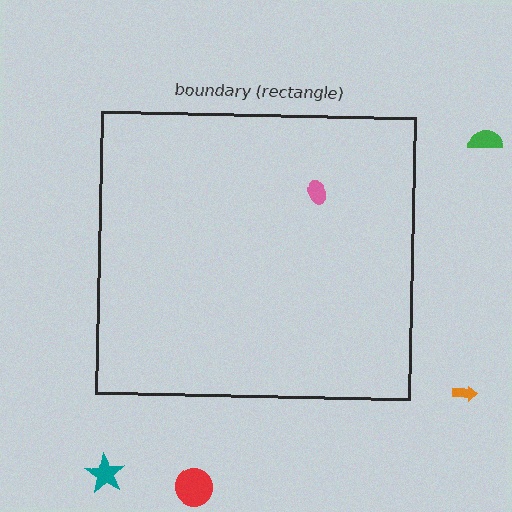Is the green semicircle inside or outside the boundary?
Outside.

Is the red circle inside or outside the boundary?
Outside.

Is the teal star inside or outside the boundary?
Outside.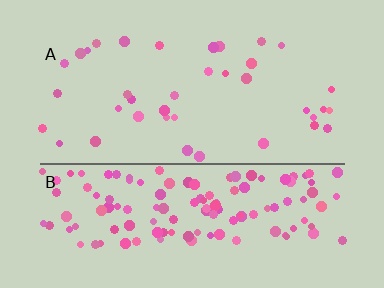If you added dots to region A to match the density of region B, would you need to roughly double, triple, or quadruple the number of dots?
Approximately quadruple.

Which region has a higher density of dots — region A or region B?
B (the bottom).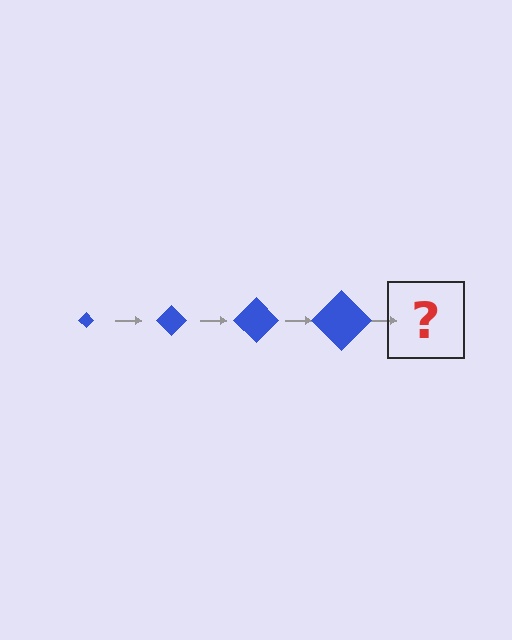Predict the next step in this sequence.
The next step is a blue diamond, larger than the previous one.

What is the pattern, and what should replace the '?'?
The pattern is that the diamond gets progressively larger each step. The '?' should be a blue diamond, larger than the previous one.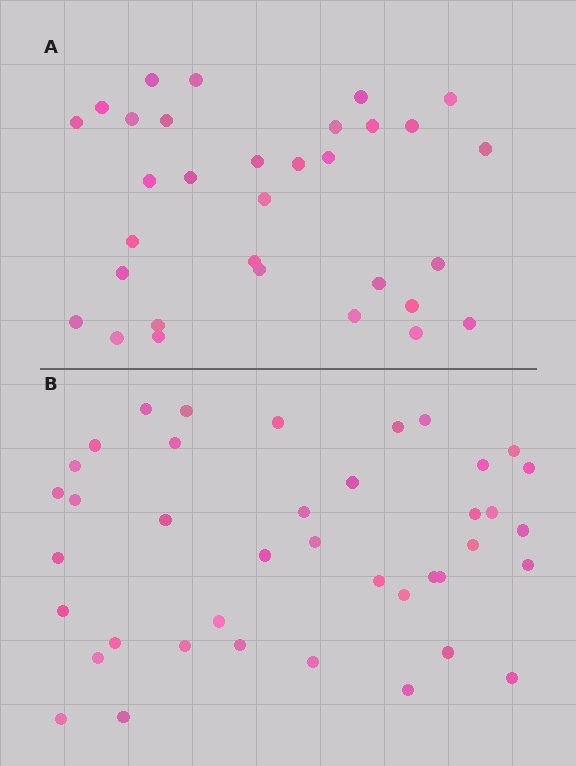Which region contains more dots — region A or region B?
Region B (the bottom region) has more dots.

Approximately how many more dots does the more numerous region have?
Region B has roughly 8 or so more dots than region A.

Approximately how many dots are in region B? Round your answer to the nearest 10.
About 40 dots.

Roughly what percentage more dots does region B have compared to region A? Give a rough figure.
About 25% more.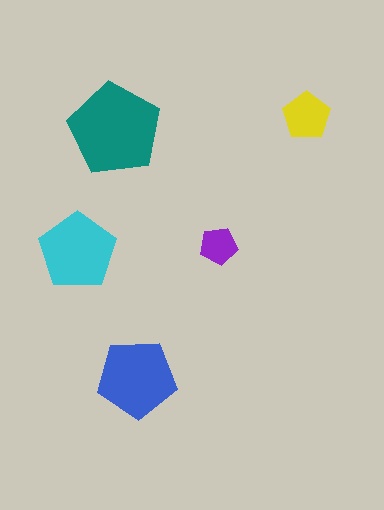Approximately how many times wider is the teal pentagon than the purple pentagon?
About 2.5 times wider.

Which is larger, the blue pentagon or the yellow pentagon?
The blue one.